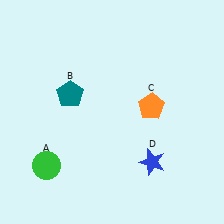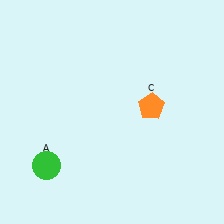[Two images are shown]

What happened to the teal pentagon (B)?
The teal pentagon (B) was removed in Image 2. It was in the top-left area of Image 1.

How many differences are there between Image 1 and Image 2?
There are 2 differences between the two images.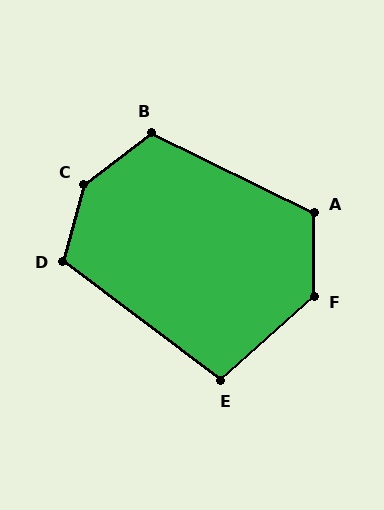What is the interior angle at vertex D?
Approximately 112 degrees (obtuse).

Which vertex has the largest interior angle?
C, at approximately 143 degrees.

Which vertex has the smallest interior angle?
E, at approximately 101 degrees.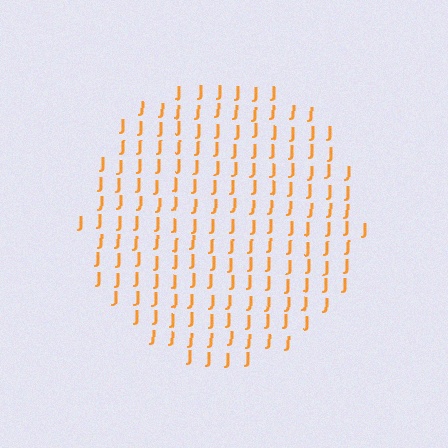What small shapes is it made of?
It is made of small letter J's.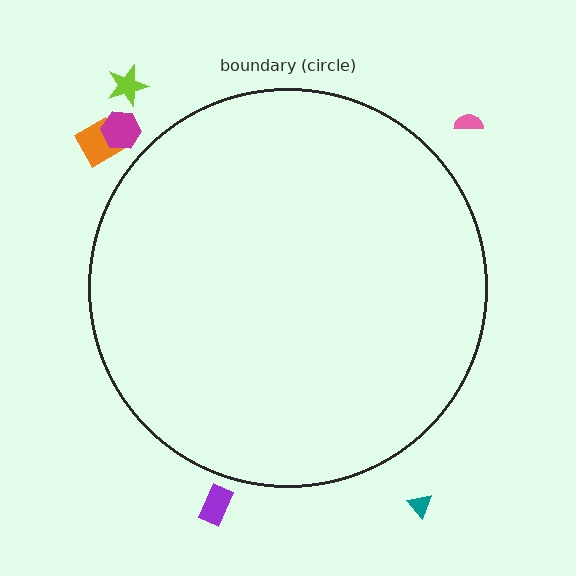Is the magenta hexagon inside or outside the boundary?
Outside.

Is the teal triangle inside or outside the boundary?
Outside.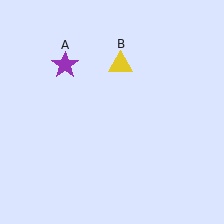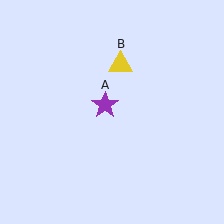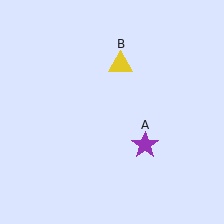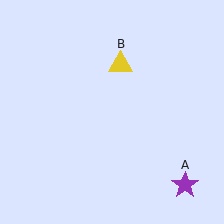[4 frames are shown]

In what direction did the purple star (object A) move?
The purple star (object A) moved down and to the right.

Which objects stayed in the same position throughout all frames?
Yellow triangle (object B) remained stationary.